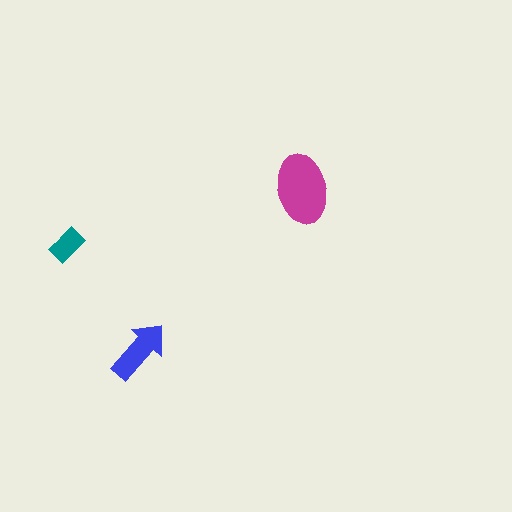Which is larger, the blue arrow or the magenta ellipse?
The magenta ellipse.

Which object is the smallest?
The teal rectangle.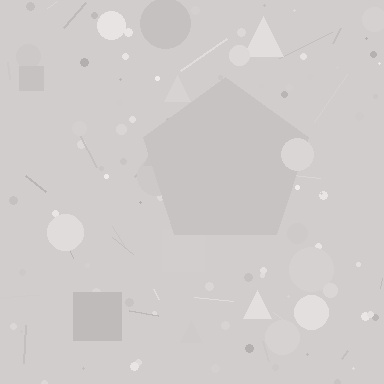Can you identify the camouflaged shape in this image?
The camouflaged shape is a pentagon.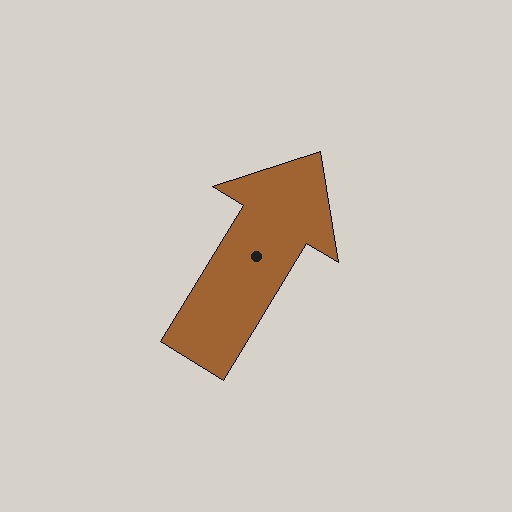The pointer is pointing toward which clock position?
Roughly 1 o'clock.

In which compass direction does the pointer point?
Northeast.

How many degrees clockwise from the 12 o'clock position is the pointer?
Approximately 31 degrees.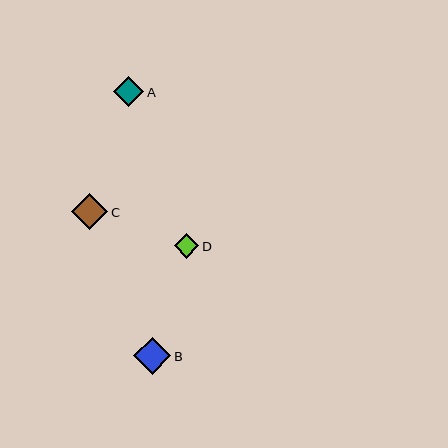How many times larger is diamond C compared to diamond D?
Diamond C is approximately 1.5 times the size of diamond D.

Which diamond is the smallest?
Diamond D is the smallest with a size of approximately 25 pixels.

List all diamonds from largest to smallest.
From largest to smallest: B, C, A, D.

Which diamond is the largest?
Diamond B is the largest with a size of approximately 37 pixels.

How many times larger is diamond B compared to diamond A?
Diamond B is approximately 1.2 times the size of diamond A.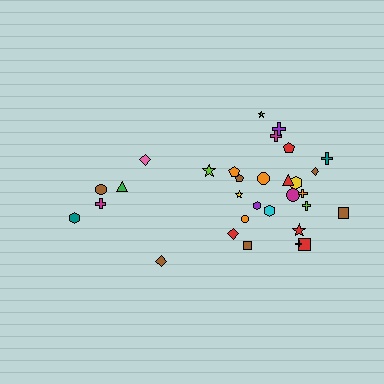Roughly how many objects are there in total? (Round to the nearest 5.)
Roughly 30 objects in total.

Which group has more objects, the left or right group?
The right group.